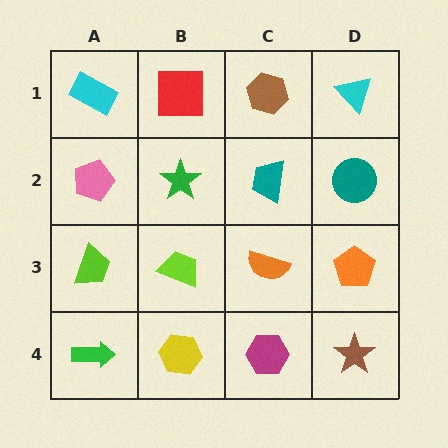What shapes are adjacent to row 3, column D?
A teal circle (row 2, column D), a brown star (row 4, column D), an orange semicircle (row 3, column C).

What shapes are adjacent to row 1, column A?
A pink pentagon (row 2, column A), a red square (row 1, column B).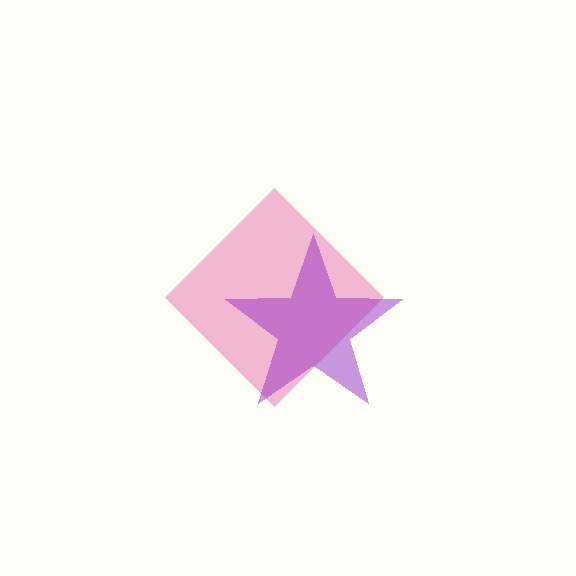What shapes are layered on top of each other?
The layered shapes are: a pink diamond, a purple star.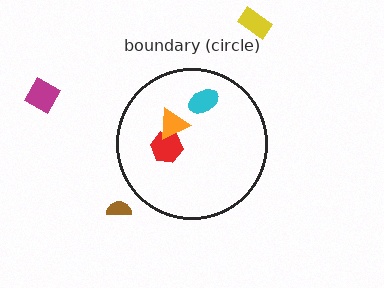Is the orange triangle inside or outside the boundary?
Inside.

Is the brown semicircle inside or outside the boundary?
Outside.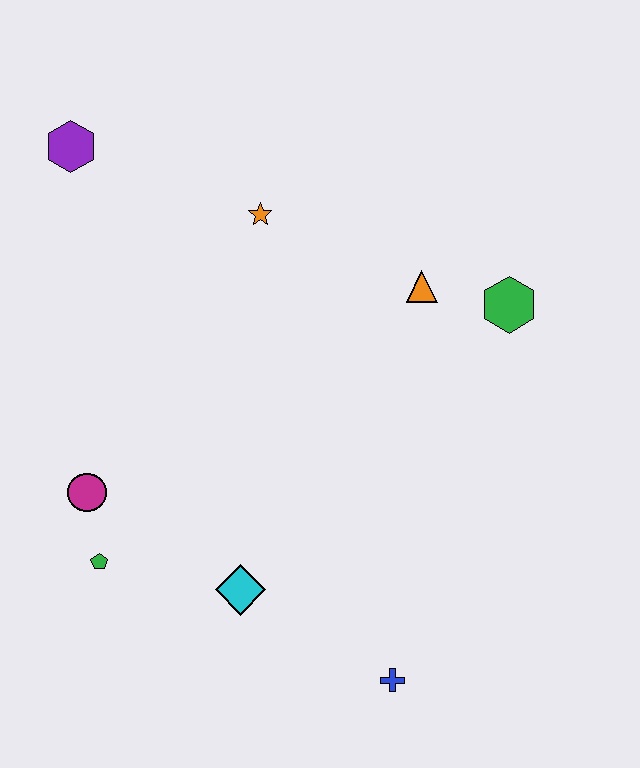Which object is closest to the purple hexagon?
The orange star is closest to the purple hexagon.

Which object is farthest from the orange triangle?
The green pentagon is farthest from the orange triangle.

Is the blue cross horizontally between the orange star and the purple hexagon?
No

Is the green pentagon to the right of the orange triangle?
No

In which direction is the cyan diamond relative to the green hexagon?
The cyan diamond is below the green hexagon.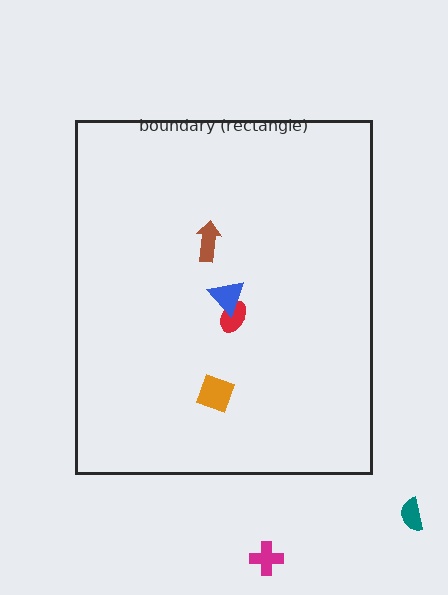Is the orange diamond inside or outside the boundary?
Inside.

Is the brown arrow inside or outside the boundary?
Inside.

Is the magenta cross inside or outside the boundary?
Outside.